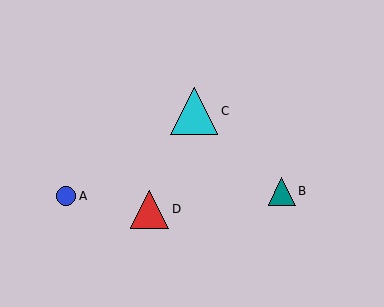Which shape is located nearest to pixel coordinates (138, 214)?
The red triangle (labeled D) at (149, 209) is nearest to that location.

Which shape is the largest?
The cyan triangle (labeled C) is the largest.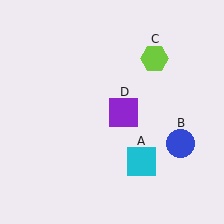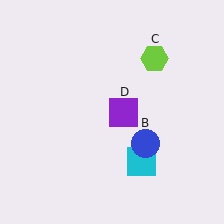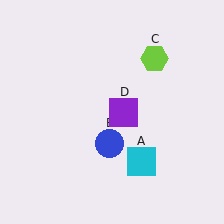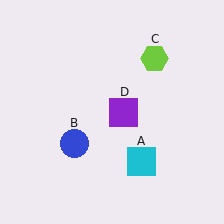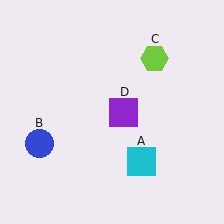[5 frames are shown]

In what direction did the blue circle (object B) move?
The blue circle (object B) moved left.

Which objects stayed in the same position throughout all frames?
Cyan square (object A) and lime hexagon (object C) and purple square (object D) remained stationary.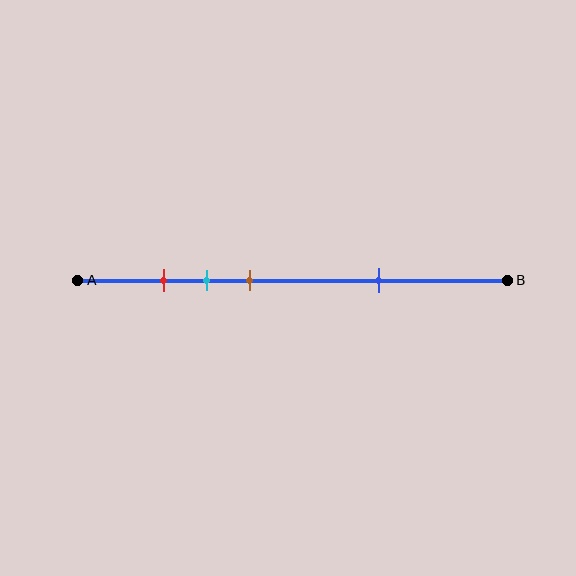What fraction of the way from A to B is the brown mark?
The brown mark is approximately 40% (0.4) of the way from A to B.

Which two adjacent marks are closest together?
The red and cyan marks are the closest adjacent pair.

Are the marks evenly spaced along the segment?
No, the marks are not evenly spaced.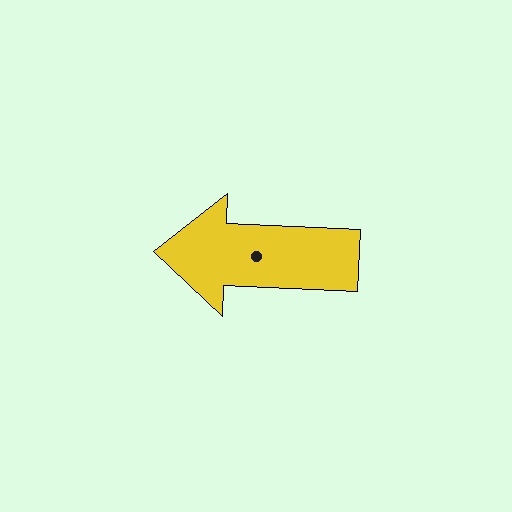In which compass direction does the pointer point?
West.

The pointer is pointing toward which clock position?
Roughly 9 o'clock.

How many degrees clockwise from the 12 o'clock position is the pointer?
Approximately 272 degrees.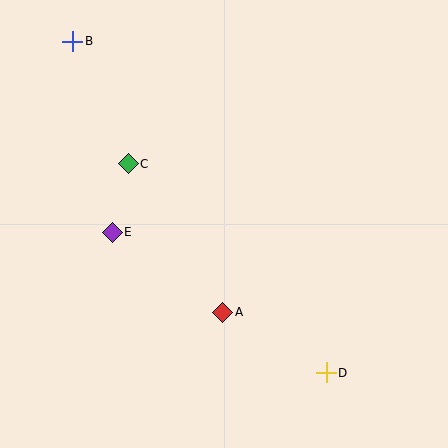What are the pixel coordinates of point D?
Point D is at (326, 373).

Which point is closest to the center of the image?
Point A at (223, 312) is closest to the center.